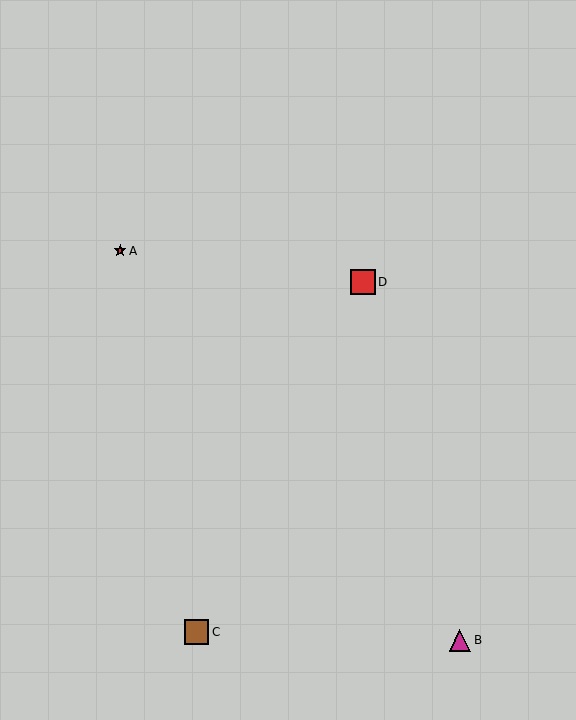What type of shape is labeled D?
Shape D is a red square.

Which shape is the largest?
The brown square (labeled C) is the largest.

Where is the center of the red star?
The center of the red star is at (120, 251).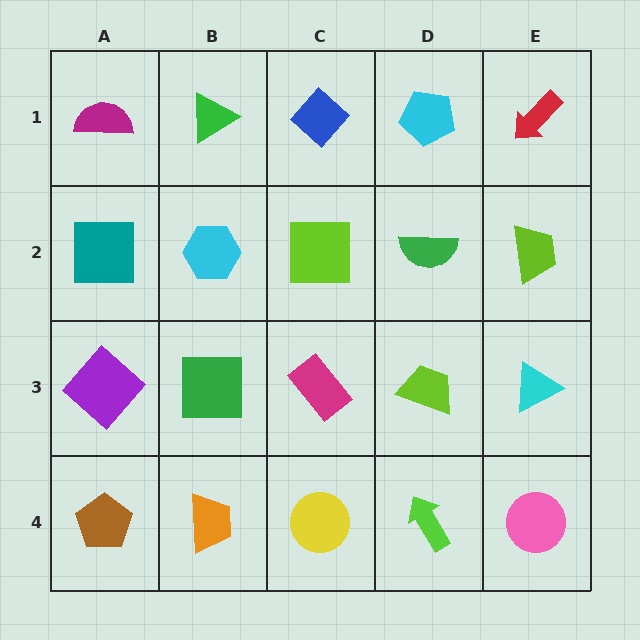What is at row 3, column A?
A purple diamond.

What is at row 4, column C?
A yellow circle.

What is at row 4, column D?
A lime arrow.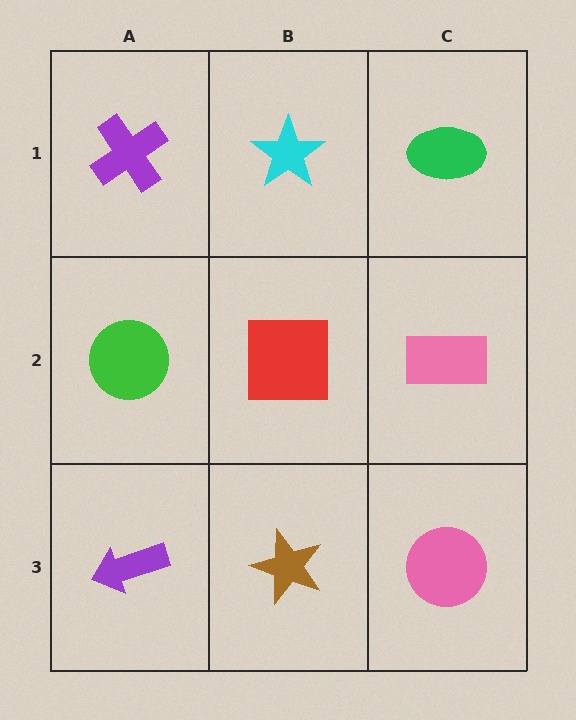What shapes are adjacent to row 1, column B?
A red square (row 2, column B), a purple cross (row 1, column A), a green ellipse (row 1, column C).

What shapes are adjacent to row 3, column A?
A green circle (row 2, column A), a brown star (row 3, column B).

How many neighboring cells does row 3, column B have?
3.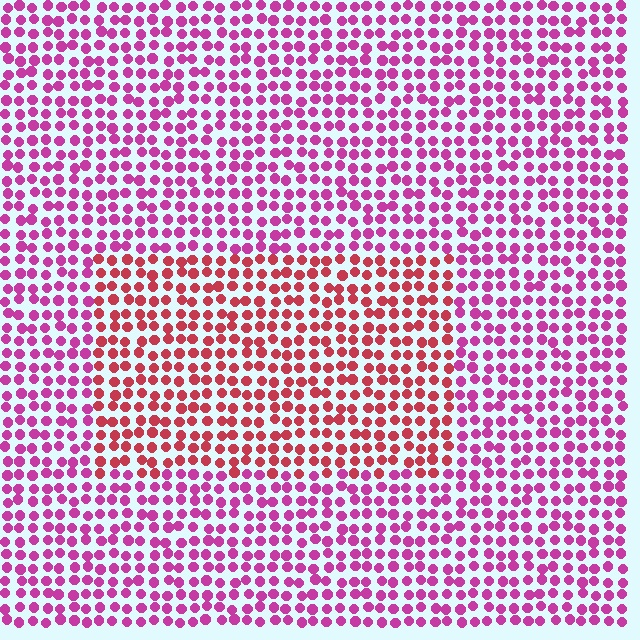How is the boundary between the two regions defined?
The boundary is defined purely by a slight shift in hue (about 36 degrees). Spacing, size, and orientation are identical on both sides.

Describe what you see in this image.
The image is filled with small magenta elements in a uniform arrangement. A rectangle-shaped region is visible where the elements are tinted to a slightly different hue, forming a subtle color boundary.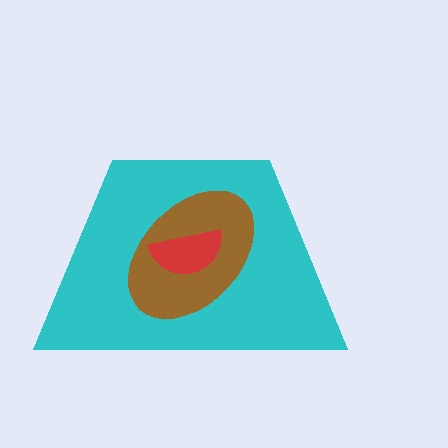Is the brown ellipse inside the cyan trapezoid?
Yes.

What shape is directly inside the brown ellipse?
The red semicircle.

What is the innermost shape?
The red semicircle.